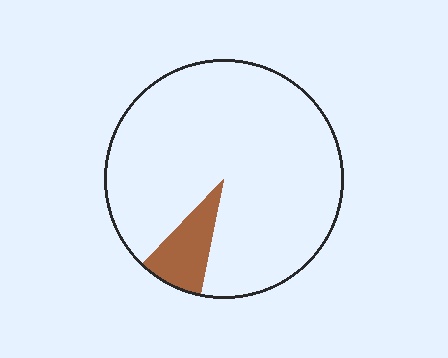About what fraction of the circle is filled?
About one tenth (1/10).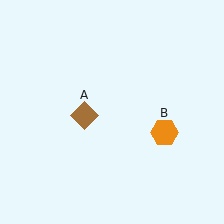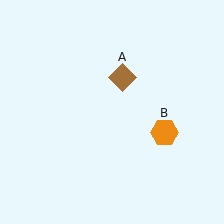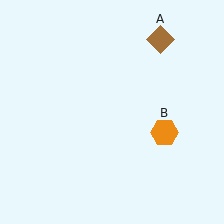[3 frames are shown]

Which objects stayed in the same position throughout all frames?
Orange hexagon (object B) remained stationary.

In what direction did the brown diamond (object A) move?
The brown diamond (object A) moved up and to the right.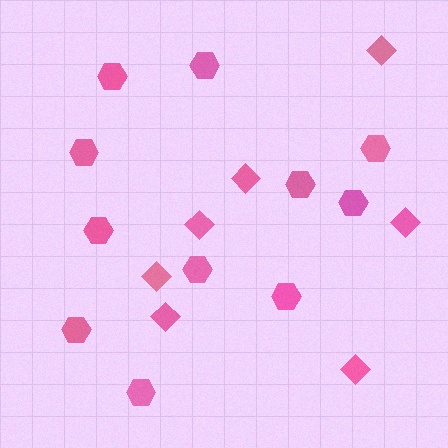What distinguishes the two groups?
There are 2 groups: one group of diamonds (7) and one group of hexagons (11).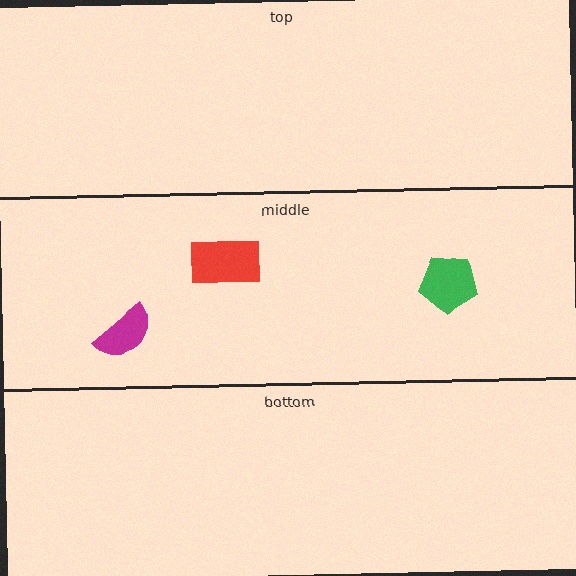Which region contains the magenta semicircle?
The middle region.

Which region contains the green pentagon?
The middle region.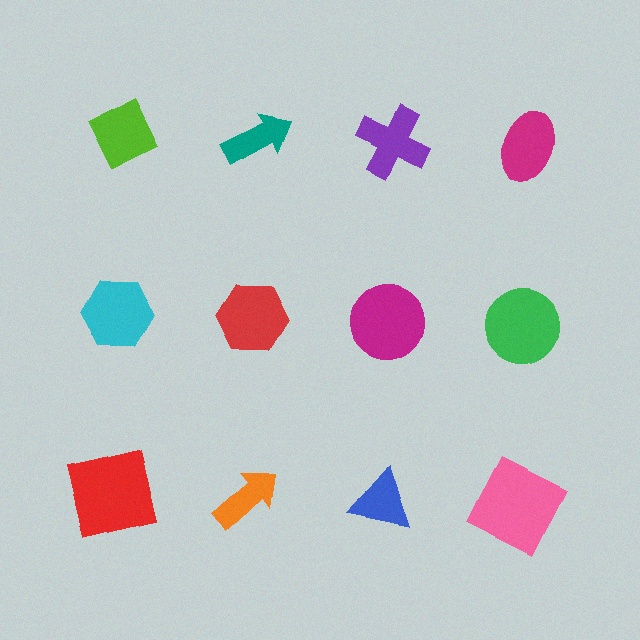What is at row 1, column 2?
A teal arrow.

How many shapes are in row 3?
4 shapes.